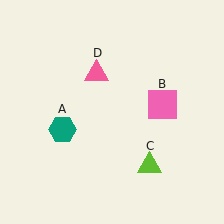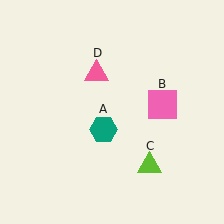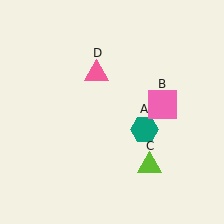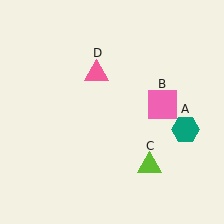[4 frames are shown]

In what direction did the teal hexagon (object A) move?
The teal hexagon (object A) moved right.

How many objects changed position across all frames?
1 object changed position: teal hexagon (object A).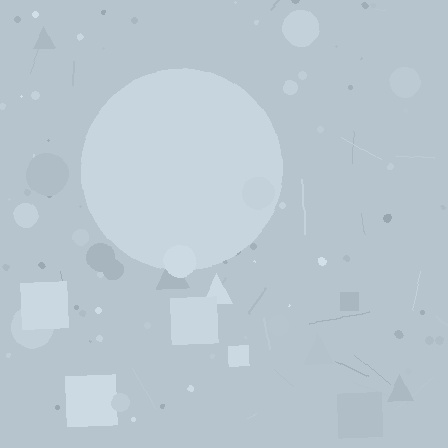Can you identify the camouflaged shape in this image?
The camouflaged shape is a circle.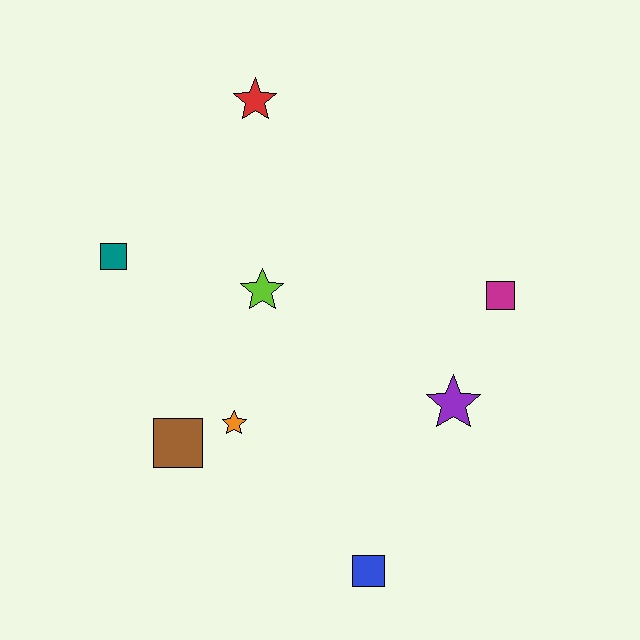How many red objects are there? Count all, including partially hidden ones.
There is 1 red object.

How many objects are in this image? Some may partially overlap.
There are 8 objects.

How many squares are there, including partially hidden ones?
There are 4 squares.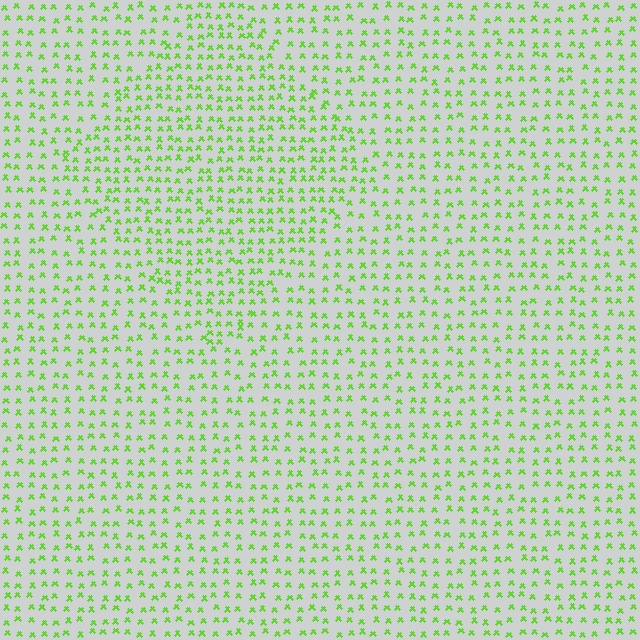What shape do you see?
I see a diamond.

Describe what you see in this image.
The image contains small lime elements arranged at two different densities. A diamond-shaped region is visible where the elements are more densely packed than the surrounding area.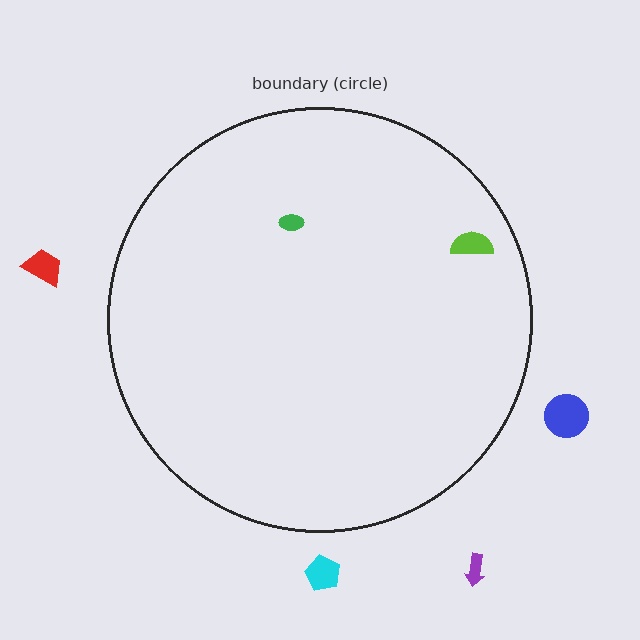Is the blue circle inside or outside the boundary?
Outside.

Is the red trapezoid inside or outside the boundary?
Outside.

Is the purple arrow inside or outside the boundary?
Outside.